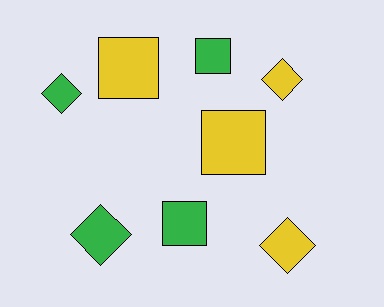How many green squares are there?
There are 2 green squares.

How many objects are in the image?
There are 8 objects.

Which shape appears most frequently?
Square, with 4 objects.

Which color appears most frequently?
Green, with 4 objects.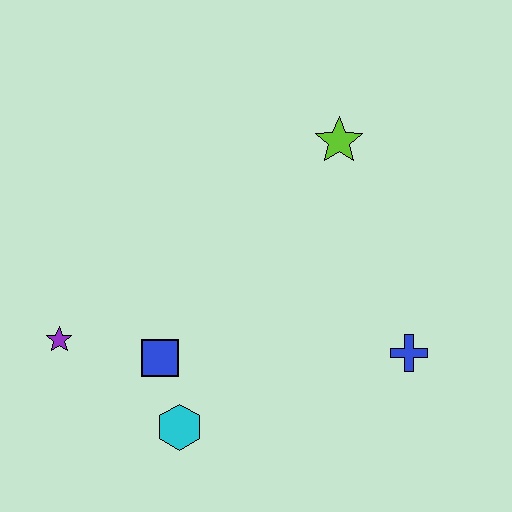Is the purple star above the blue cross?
Yes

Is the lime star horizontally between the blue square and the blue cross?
Yes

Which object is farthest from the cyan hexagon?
The lime star is farthest from the cyan hexagon.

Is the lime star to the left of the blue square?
No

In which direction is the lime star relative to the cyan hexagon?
The lime star is above the cyan hexagon.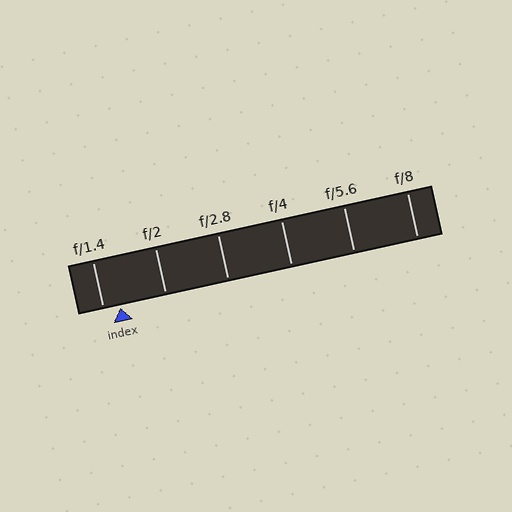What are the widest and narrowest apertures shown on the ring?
The widest aperture shown is f/1.4 and the narrowest is f/8.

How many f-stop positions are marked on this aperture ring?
There are 6 f-stop positions marked.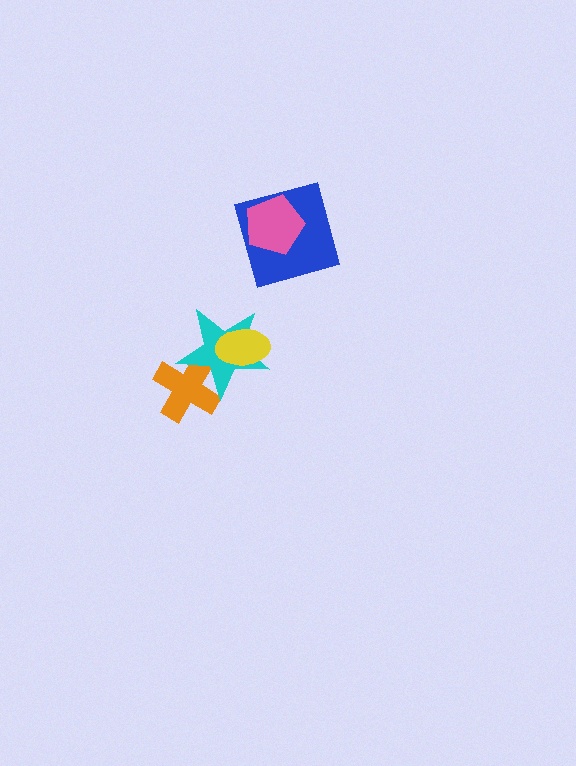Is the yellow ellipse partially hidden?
No, no other shape covers it.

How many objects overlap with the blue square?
1 object overlaps with the blue square.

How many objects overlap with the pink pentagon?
1 object overlaps with the pink pentagon.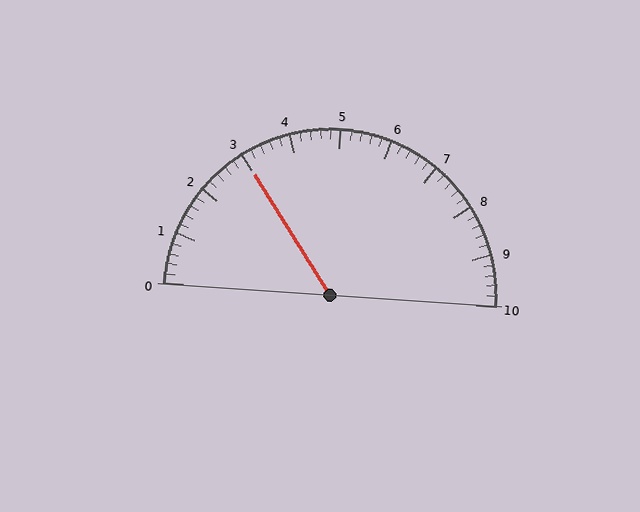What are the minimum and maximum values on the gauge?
The gauge ranges from 0 to 10.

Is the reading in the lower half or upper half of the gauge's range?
The reading is in the lower half of the range (0 to 10).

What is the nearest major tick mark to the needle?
The nearest major tick mark is 3.